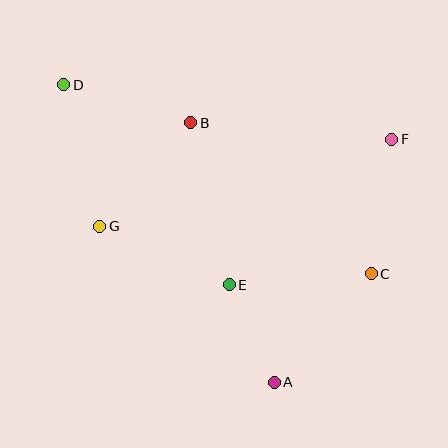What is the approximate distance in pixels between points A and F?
The distance between A and F is approximately 270 pixels.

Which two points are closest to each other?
Points A and E are closest to each other.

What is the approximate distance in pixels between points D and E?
The distance between D and E is approximately 259 pixels.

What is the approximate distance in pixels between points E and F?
The distance between E and F is approximately 218 pixels.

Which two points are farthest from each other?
Points A and D are farthest from each other.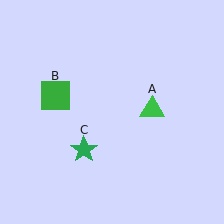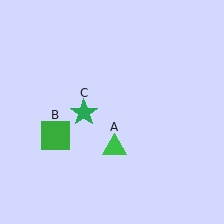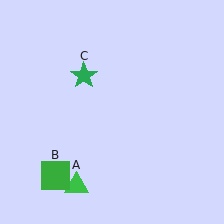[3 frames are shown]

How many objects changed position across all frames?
3 objects changed position: green triangle (object A), green square (object B), green star (object C).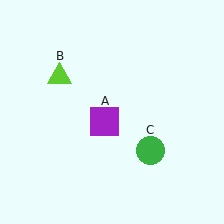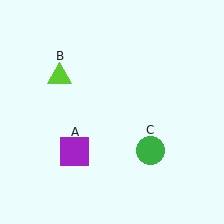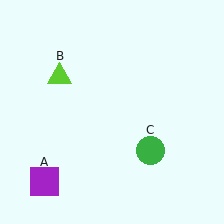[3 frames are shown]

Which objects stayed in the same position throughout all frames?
Lime triangle (object B) and green circle (object C) remained stationary.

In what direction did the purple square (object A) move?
The purple square (object A) moved down and to the left.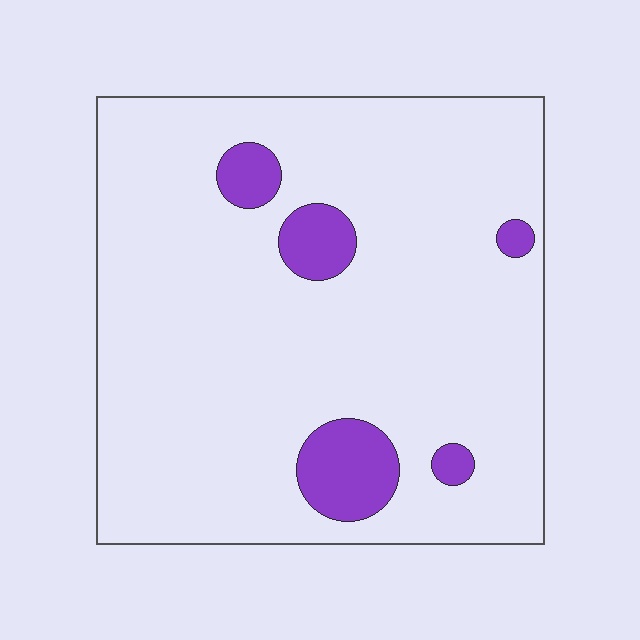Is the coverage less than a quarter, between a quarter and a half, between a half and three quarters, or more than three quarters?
Less than a quarter.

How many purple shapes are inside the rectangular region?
5.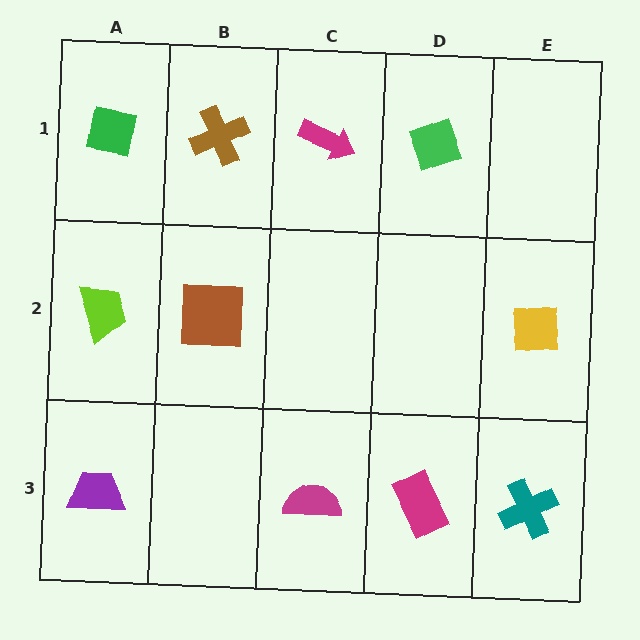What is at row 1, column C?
A magenta arrow.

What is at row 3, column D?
A magenta rectangle.